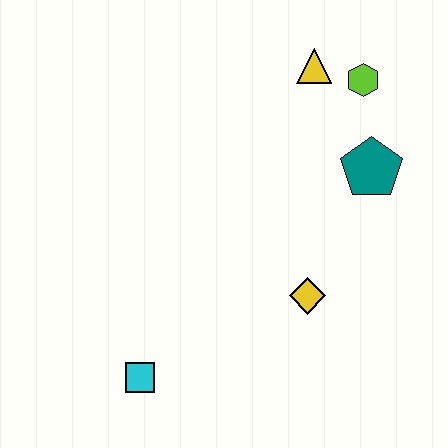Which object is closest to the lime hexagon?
The yellow triangle is closest to the lime hexagon.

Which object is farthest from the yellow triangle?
The cyan square is farthest from the yellow triangle.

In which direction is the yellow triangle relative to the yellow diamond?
The yellow triangle is above the yellow diamond.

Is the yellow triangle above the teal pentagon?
Yes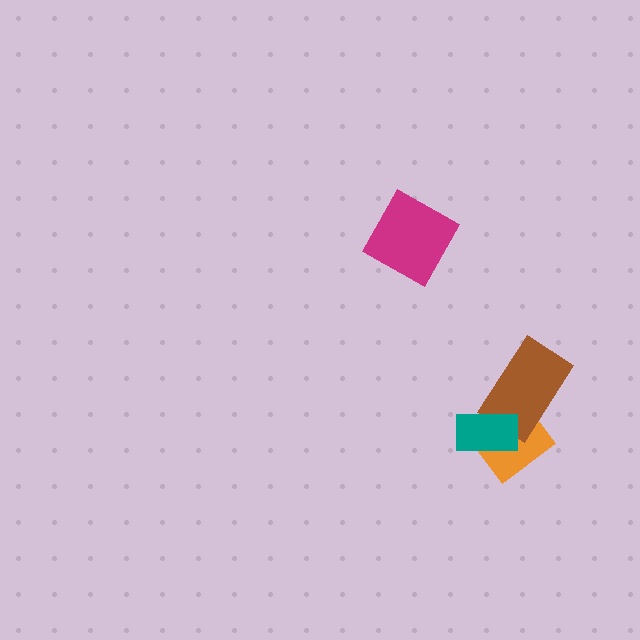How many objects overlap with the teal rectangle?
2 objects overlap with the teal rectangle.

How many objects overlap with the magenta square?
0 objects overlap with the magenta square.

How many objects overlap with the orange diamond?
2 objects overlap with the orange diamond.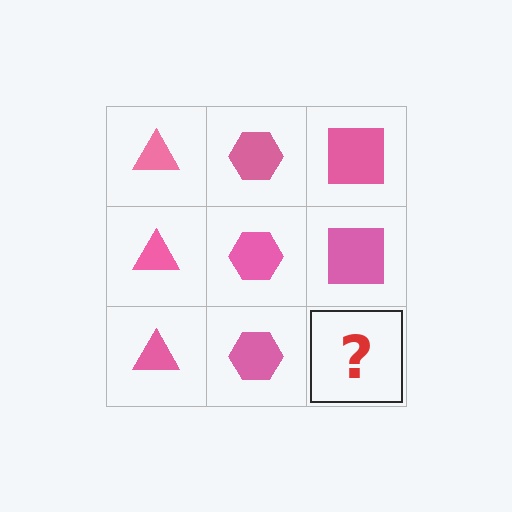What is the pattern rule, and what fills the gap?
The rule is that each column has a consistent shape. The gap should be filled with a pink square.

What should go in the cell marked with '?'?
The missing cell should contain a pink square.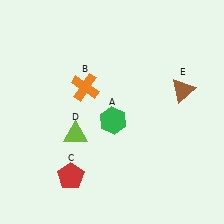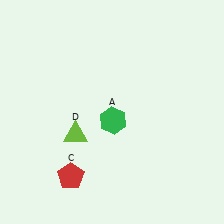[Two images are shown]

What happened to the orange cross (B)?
The orange cross (B) was removed in Image 2. It was in the top-left area of Image 1.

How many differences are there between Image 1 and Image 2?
There are 2 differences between the two images.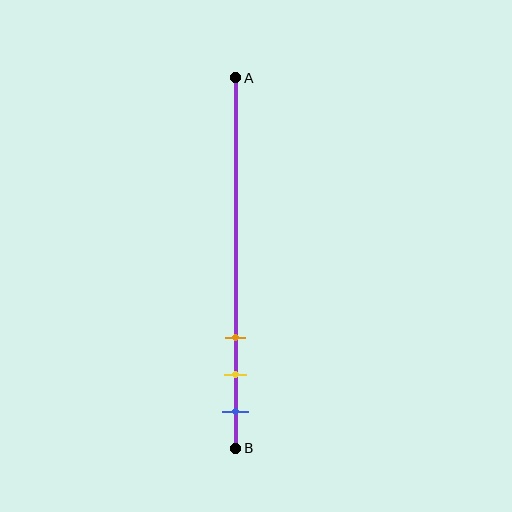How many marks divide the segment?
There are 3 marks dividing the segment.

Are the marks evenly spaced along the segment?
Yes, the marks are approximately evenly spaced.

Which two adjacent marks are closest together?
The yellow and blue marks are the closest adjacent pair.